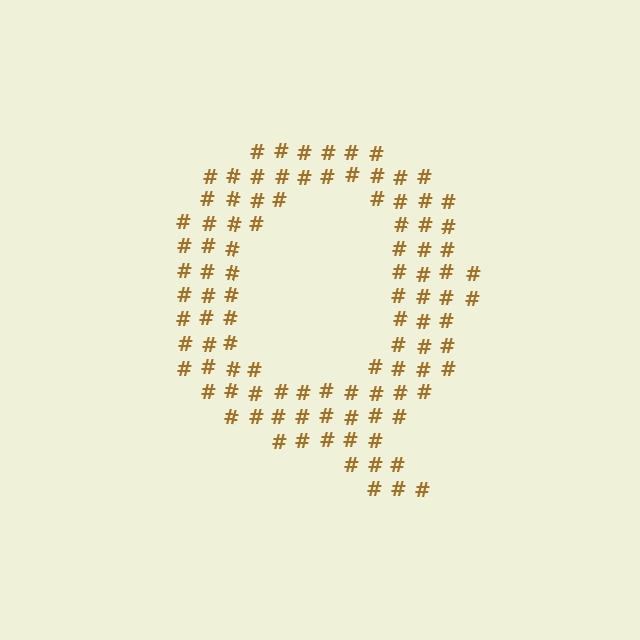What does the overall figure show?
The overall figure shows the letter Q.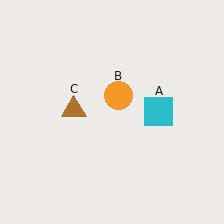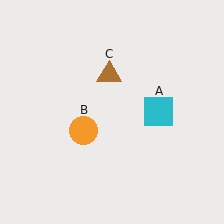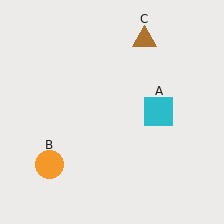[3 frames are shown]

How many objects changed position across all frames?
2 objects changed position: orange circle (object B), brown triangle (object C).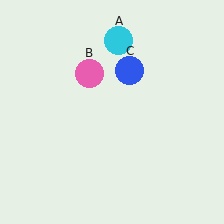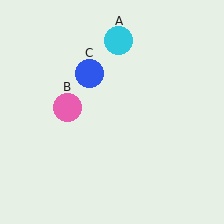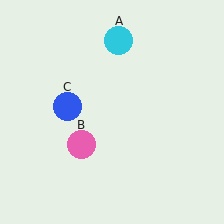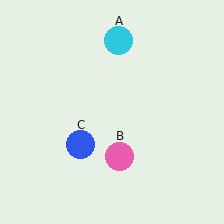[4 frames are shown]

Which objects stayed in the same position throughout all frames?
Cyan circle (object A) remained stationary.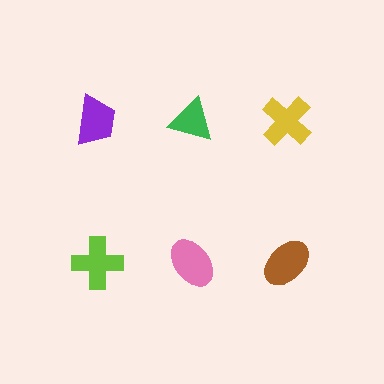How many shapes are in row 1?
3 shapes.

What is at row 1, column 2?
A green triangle.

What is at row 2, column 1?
A lime cross.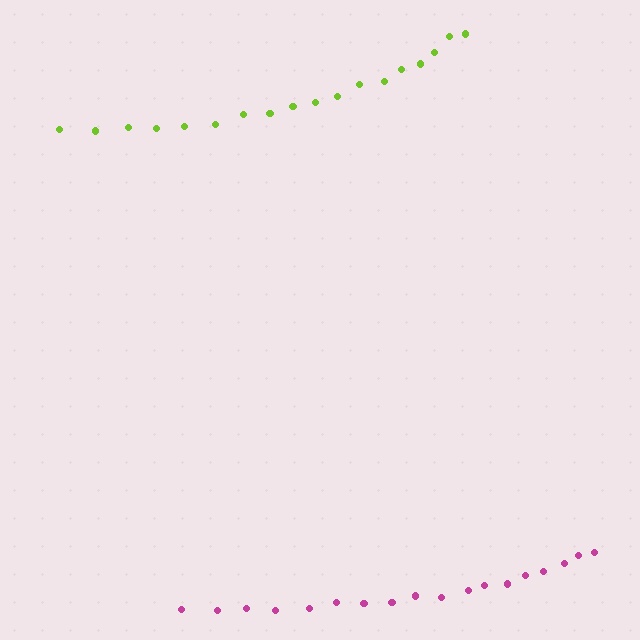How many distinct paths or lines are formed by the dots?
There are 2 distinct paths.